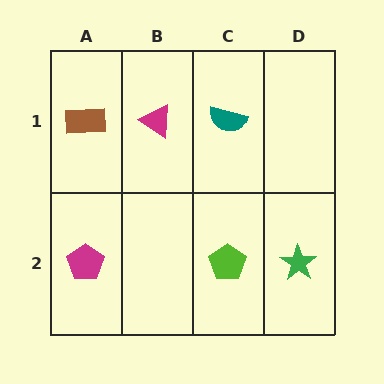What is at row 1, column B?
A magenta triangle.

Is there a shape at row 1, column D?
No, that cell is empty.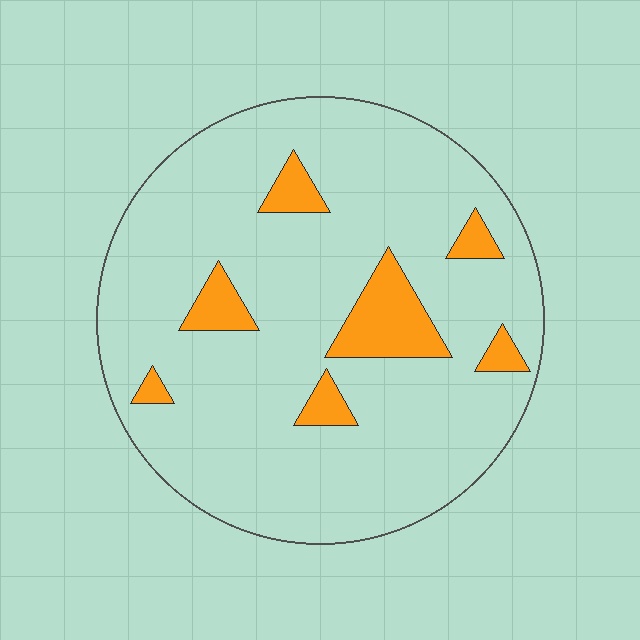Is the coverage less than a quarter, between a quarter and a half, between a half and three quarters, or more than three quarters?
Less than a quarter.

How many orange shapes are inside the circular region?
7.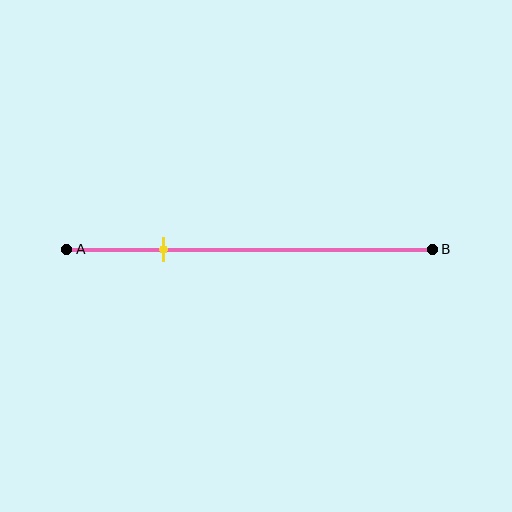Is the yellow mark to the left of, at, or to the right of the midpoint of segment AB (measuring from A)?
The yellow mark is to the left of the midpoint of segment AB.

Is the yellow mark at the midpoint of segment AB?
No, the mark is at about 25% from A, not at the 50% midpoint.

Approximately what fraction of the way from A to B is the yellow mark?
The yellow mark is approximately 25% of the way from A to B.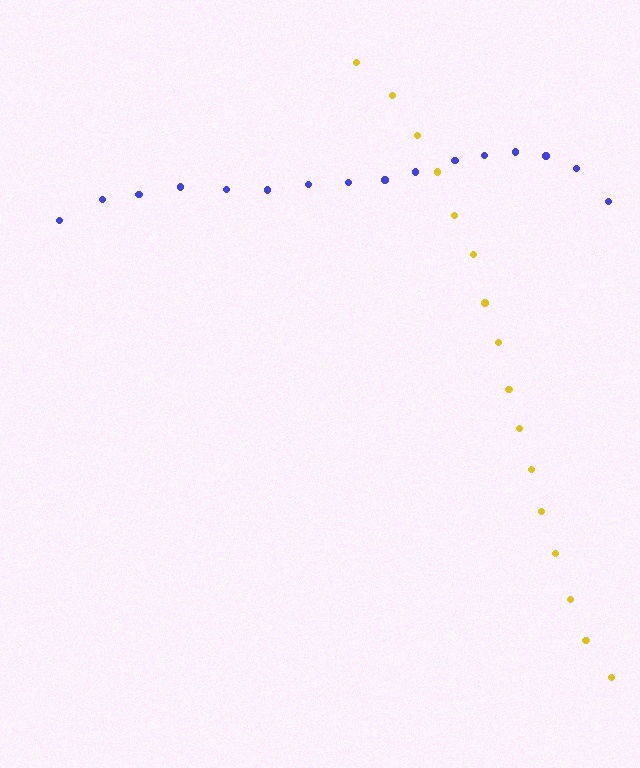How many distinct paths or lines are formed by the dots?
There are 2 distinct paths.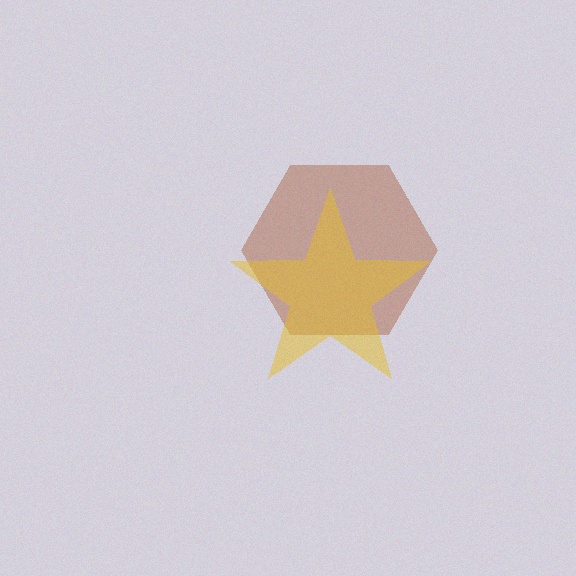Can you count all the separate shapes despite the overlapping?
Yes, there are 2 separate shapes.